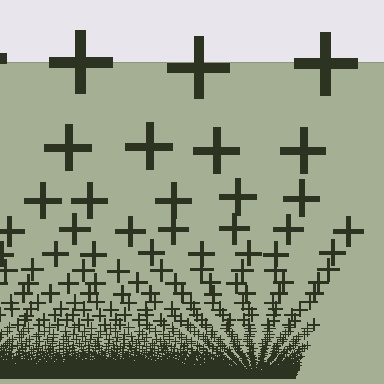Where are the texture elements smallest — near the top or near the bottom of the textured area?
Near the bottom.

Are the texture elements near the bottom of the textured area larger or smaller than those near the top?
Smaller. The gradient is inverted — elements near the bottom are smaller and denser.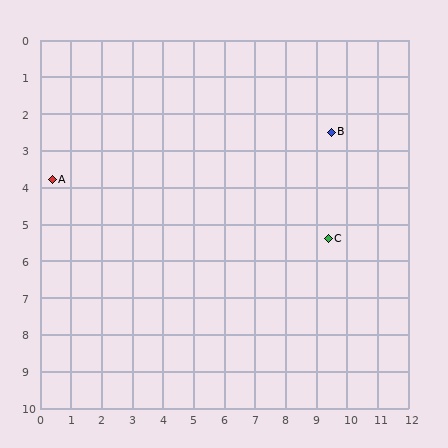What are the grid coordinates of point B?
Point B is at approximately (9.5, 2.5).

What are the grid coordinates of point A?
Point A is at approximately (0.4, 3.8).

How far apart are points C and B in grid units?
Points C and B are about 2.9 grid units apart.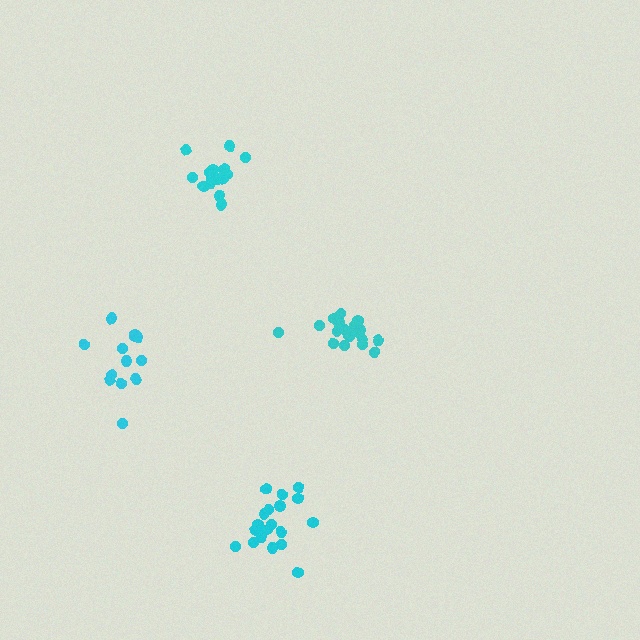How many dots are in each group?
Group 1: 15 dots, Group 2: 13 dots, Group 3: 19 dots, Group 4: 19 dots (66 total).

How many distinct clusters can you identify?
There are 4 distinct clusters.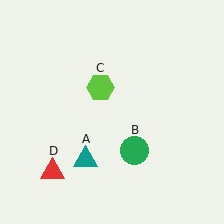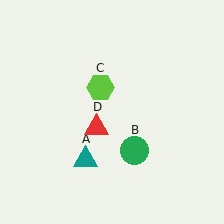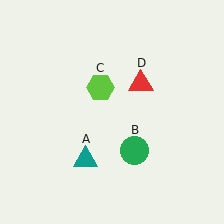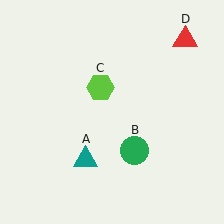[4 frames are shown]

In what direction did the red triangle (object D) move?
The red triangle (object D) moved up and to the right.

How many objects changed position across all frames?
1 object changed position: red triangle (object D).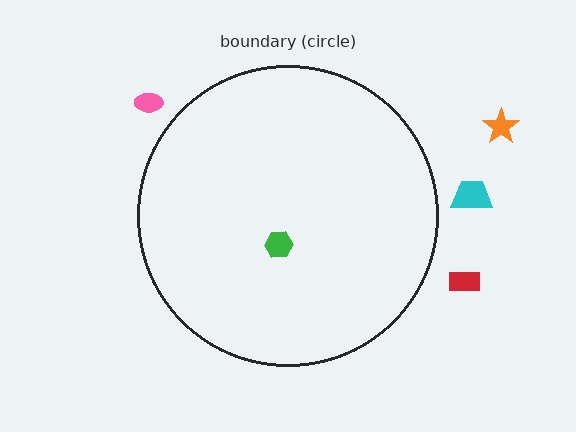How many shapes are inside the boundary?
1 inside, 4 outside.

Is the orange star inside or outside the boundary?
Outside.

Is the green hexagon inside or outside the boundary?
Inside.